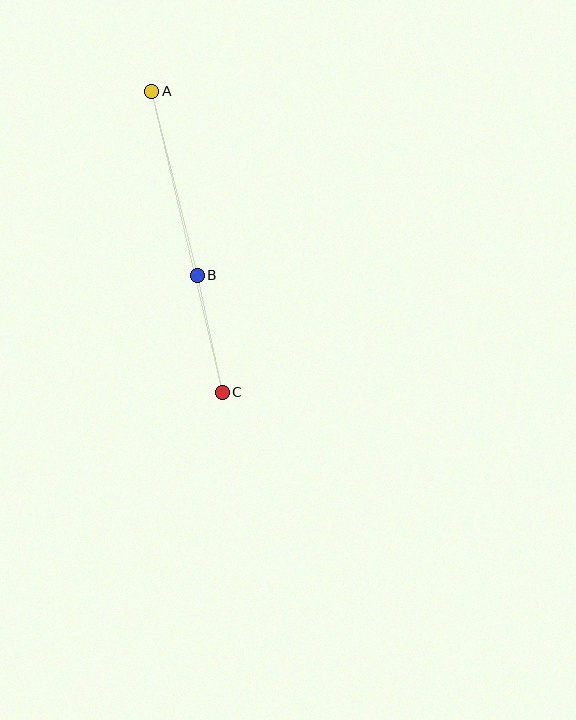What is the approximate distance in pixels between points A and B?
The distance between A and B is approximately 190 pixels.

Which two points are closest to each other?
Points B and C are closest to each other.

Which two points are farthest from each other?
Points A and C are farthest from each other.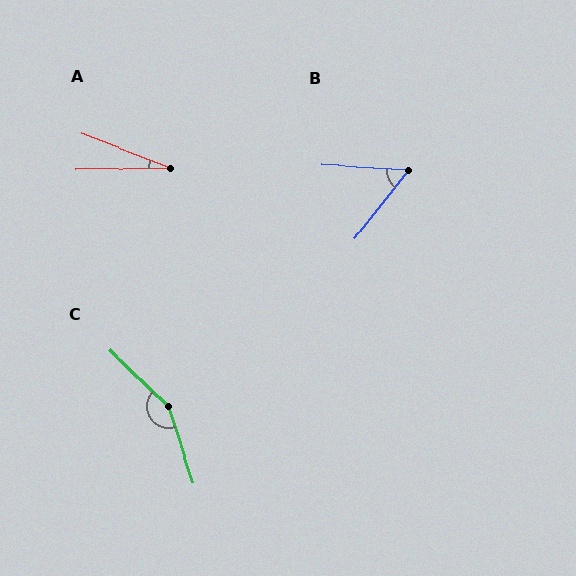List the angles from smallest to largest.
A (22°), B (55°), C (152°).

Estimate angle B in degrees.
Approximately 55 degrees.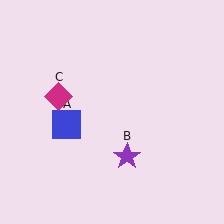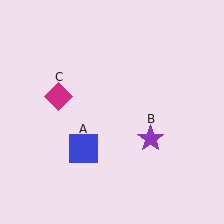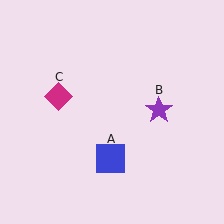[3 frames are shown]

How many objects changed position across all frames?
2 objects changed position: blue square (object A), purple star (object B).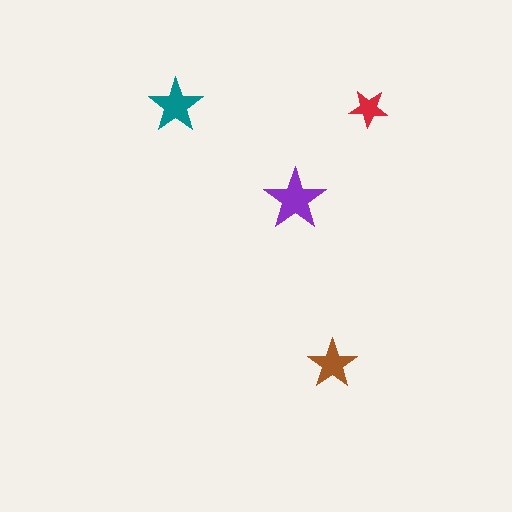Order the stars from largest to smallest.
the purple one, the teal one, the brown one, the red one.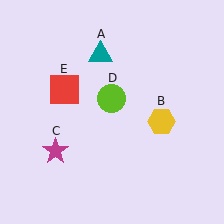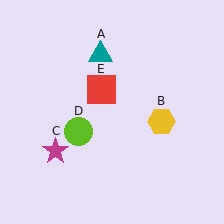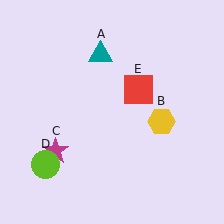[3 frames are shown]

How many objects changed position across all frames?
2 objects changed position: lime circle (object D), red square (object E).